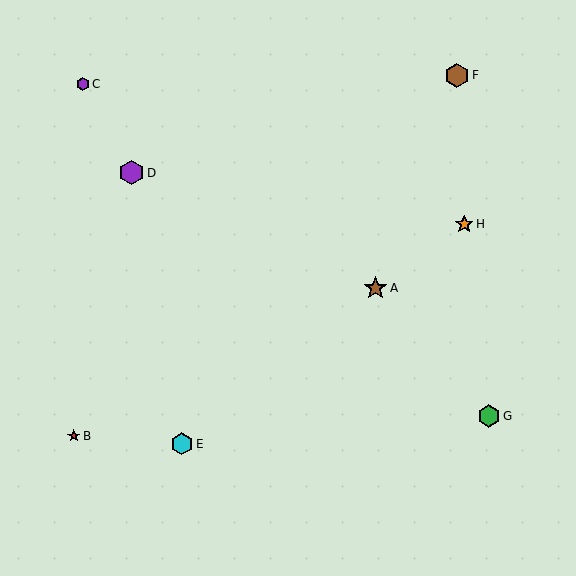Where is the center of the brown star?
The center of the brown star is at (376, 288).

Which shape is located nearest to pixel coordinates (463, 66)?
The brown hexagon (labeled F) at (457, 75) is nearest to that location.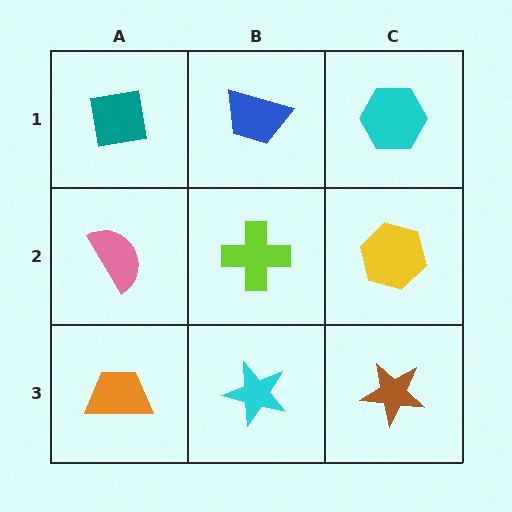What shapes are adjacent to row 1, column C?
A yellow hexagon (row 2, column C), a blue trapezoid (row 1, column B).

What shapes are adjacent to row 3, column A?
A pink semicircle (row 2, column A), a cyan star (row 3, column B).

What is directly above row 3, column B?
A lime cross.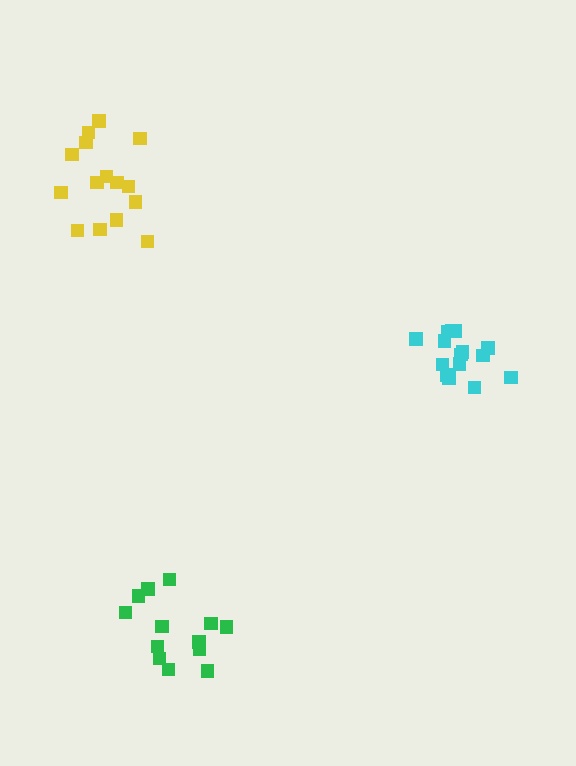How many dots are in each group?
Group 1: 13 dots, Group 2: 15 dots, Group 3: 15 dots (43 total).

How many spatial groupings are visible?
There are 3 spatial groupings.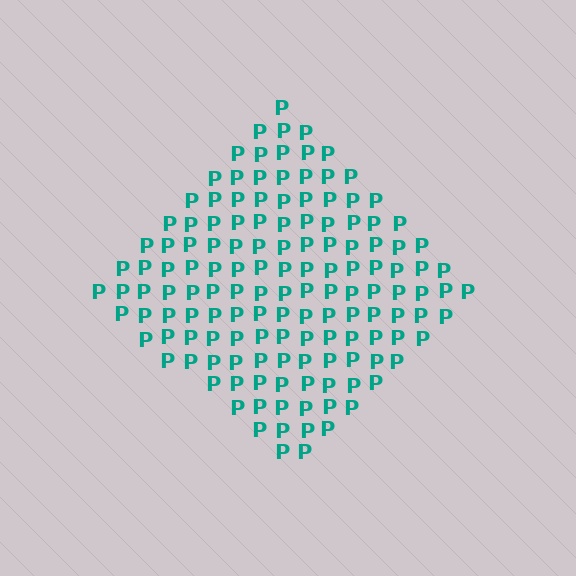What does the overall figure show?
The overall figure shows a diamond.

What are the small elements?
The small elements are letter P's.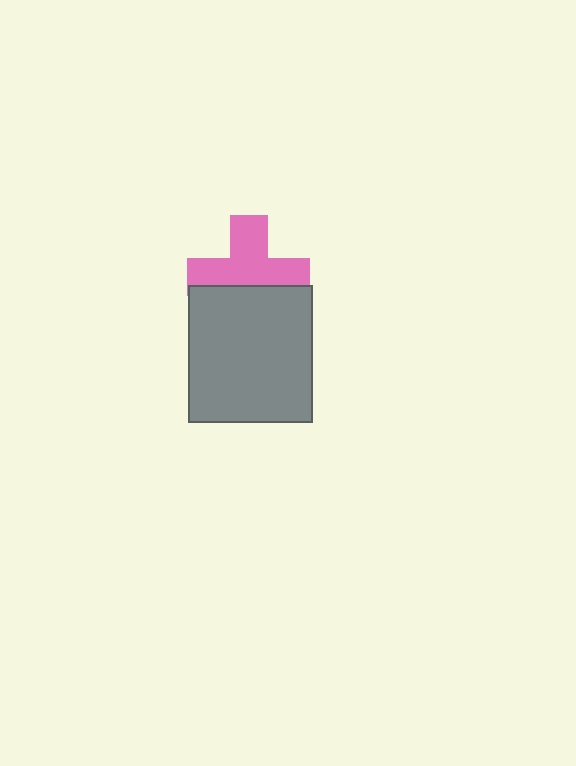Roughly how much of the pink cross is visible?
About half of it is visible (roughly 63%).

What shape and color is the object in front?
The object in front is a gray rectangle.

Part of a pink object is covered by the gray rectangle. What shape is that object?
It is a cross.